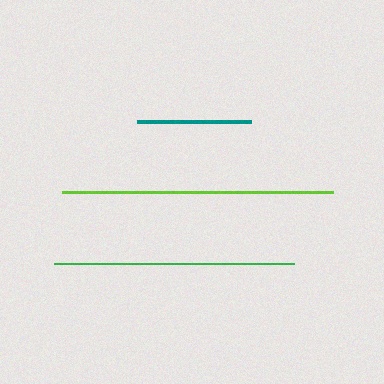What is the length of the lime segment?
The lime segment is approximately 271 pixels long.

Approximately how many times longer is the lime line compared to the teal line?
The lime line is approximately 2.4 times the length of the teal line.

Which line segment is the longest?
The lime line is the longest at approximately 271 pixels.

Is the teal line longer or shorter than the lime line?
The lime line is longer than the teal line.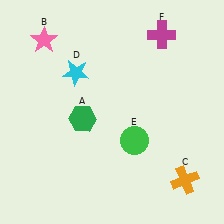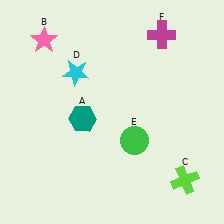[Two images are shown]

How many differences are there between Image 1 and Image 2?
There are 2 differences between the two images.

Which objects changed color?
A changed from green to teal. C changed from orange to lime.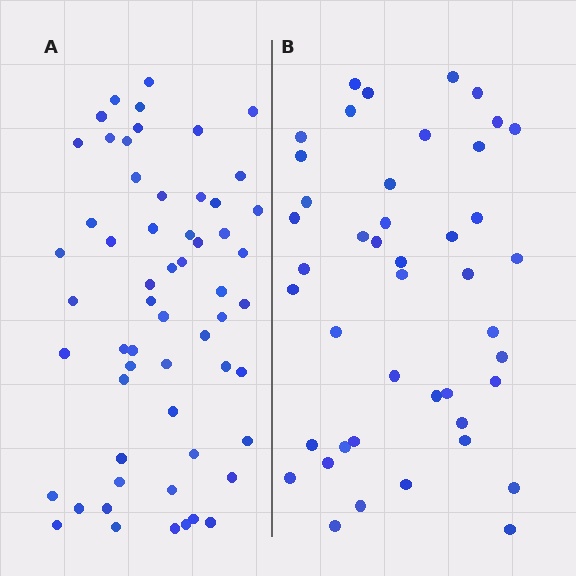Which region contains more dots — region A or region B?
Region A (the left region) has more dots.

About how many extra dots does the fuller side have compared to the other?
Region A has approximately 15 more dots than region B.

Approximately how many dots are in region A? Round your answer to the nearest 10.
About 60 dots. (The exact count is 58, which rounds to 60.)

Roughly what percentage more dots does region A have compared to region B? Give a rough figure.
About 30% more.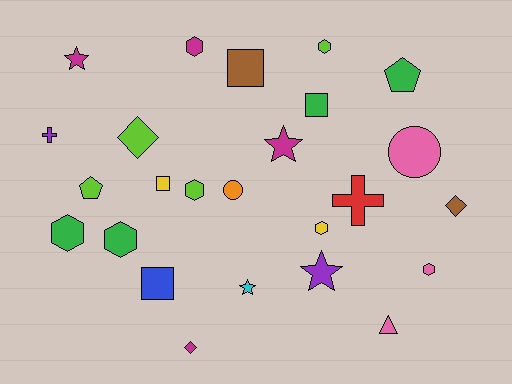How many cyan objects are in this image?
There is 1 cyan object.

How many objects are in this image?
There are 25 objects.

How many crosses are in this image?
There are 2 crosses.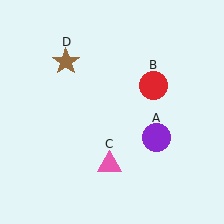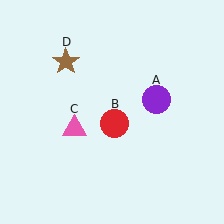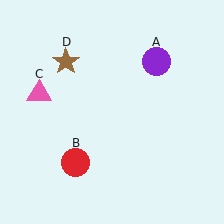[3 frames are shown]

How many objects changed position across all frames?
3 objects changed position: purple circle (object A), red circle (object B), pink triangle (object C).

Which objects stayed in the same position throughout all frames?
Brown star (object D) remained stationary.